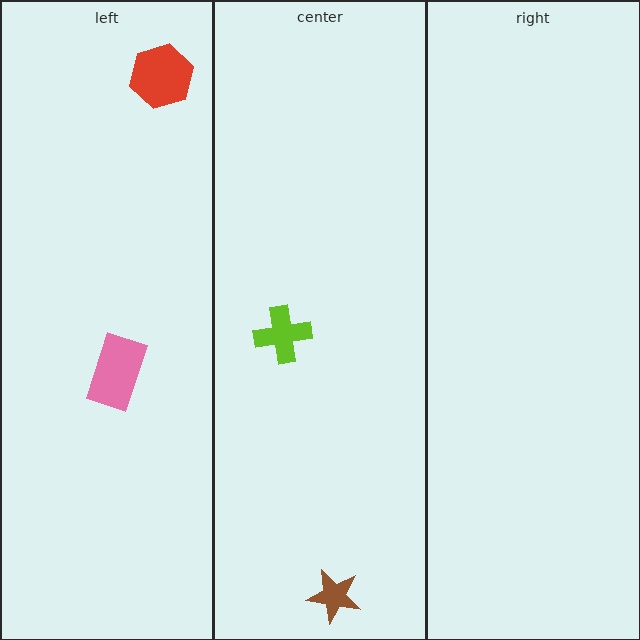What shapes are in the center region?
The lime cross, the brown star.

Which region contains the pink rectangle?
The left region.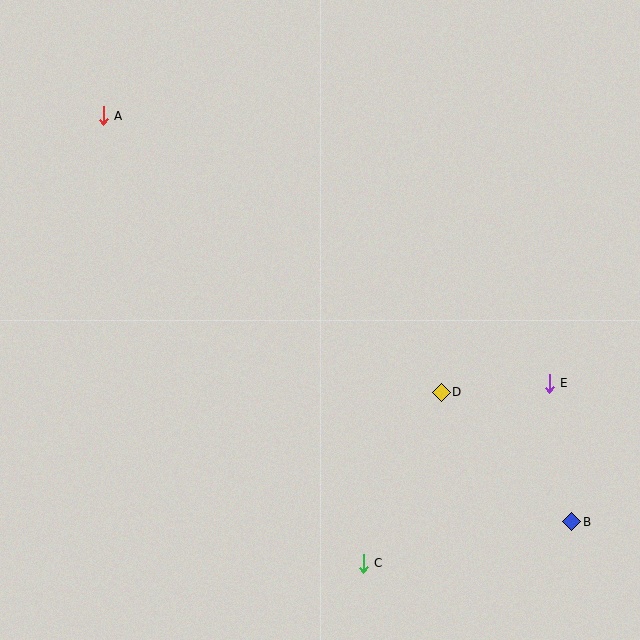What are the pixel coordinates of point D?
Point D is at (441, 392).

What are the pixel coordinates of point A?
Point A is at (103, 116).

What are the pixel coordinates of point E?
Point E is at (549, 383).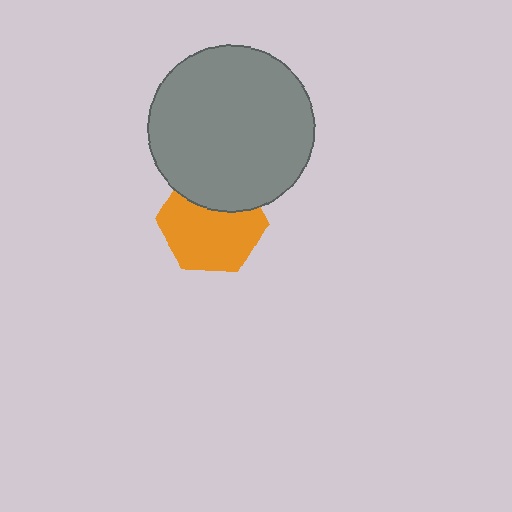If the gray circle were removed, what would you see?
You would see the complete orange hexagon.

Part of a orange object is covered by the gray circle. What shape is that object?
It is a hexagon.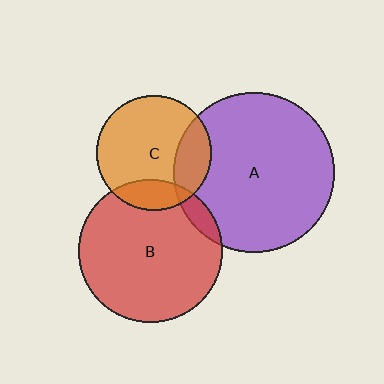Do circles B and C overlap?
Yes.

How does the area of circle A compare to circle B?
Approximately 1.2 times.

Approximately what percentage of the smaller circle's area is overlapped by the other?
Approximately 15%.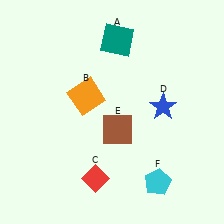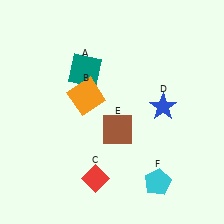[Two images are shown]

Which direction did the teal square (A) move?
The teal square (A) moved left.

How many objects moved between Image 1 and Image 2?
1 object moved between the two images.